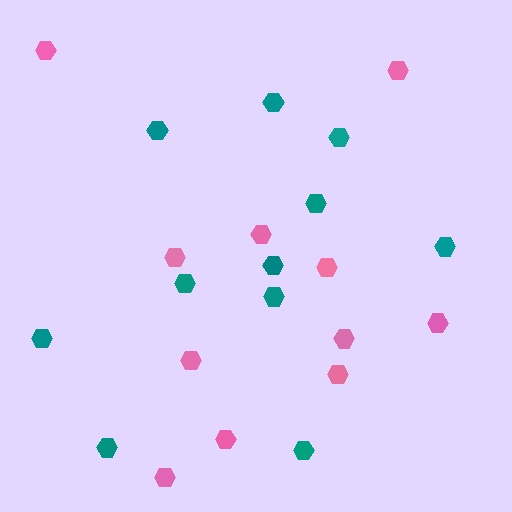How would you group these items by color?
There are 2 groups: one group of pink hexagons (11) and one group of teal hexagons (11).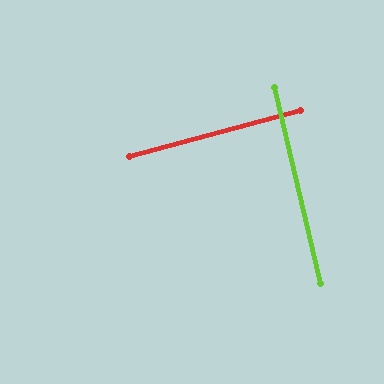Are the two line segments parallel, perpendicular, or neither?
Perpendicular — they meet at approximately 88°.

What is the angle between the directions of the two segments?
Approximately 88 degrees.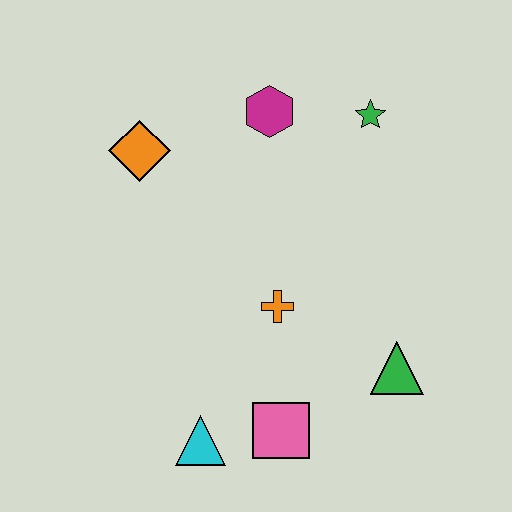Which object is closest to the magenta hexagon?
The green star is closest to the magenta hexagon.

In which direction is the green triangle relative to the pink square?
The green triangle is to the right of the pink square.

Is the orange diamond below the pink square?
No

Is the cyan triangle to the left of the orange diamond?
No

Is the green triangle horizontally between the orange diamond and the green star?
No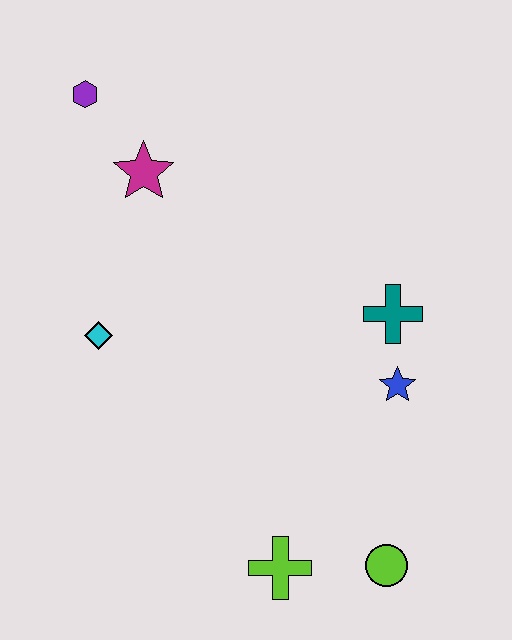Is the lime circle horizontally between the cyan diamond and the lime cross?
No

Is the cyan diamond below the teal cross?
Yes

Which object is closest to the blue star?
The teal cross is closest to the blue star.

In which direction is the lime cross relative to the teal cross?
The lime cross is below the teal cross.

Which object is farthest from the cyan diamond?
The lime circle is farthest from the cyan diamond.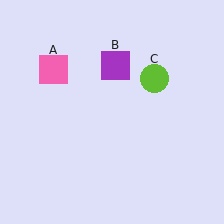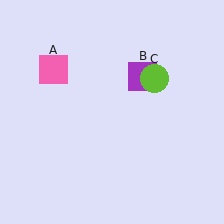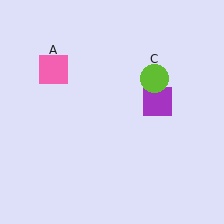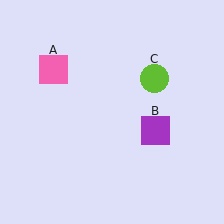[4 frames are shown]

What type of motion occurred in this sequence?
The purple square (object B) rotated clockwise around the center of the scene.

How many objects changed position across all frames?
1 object changed position: purple square (object B).